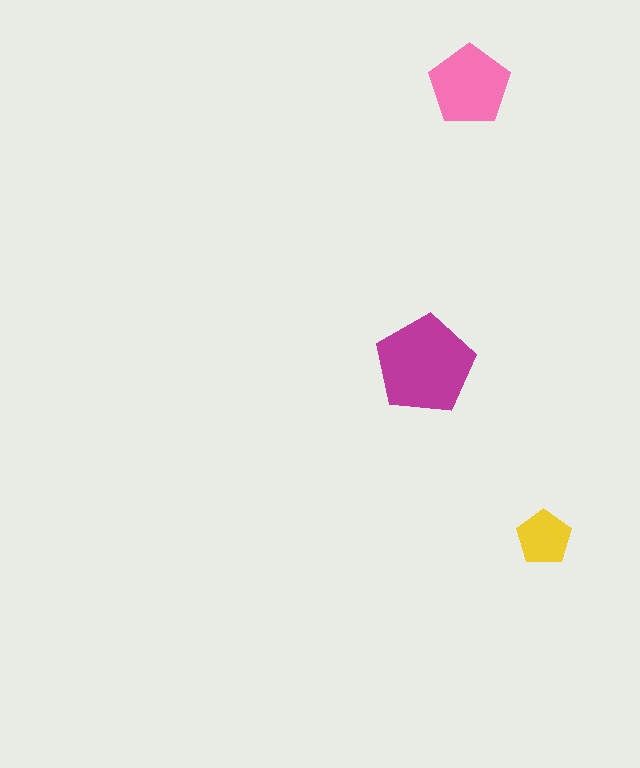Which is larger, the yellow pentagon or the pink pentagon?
The pink one.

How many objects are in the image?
There are 3 objects in the image.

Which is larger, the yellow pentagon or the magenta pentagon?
The magenta one.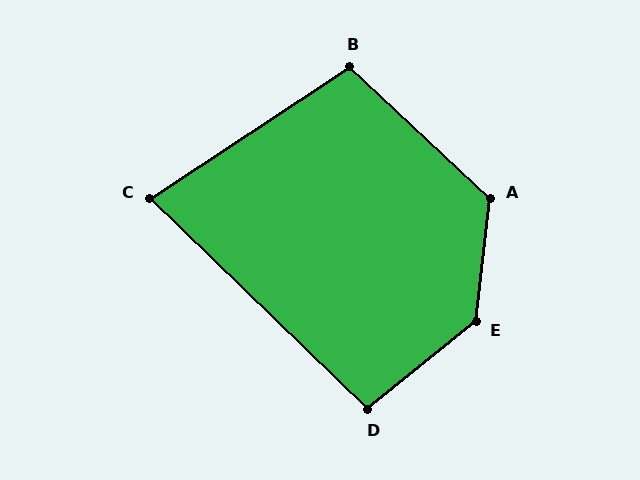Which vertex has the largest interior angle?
E, at approximately 136 degrees.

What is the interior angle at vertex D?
Approximately 97 degrees (obtuse).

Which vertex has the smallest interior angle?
C, at approximately 77 degrees.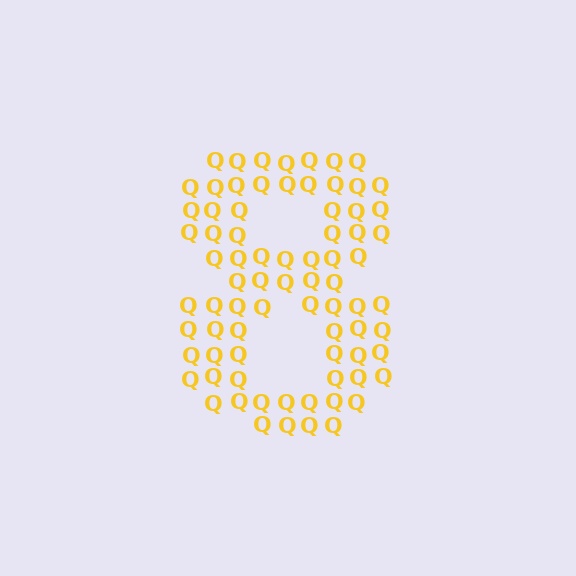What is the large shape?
The large shape is the digit 8.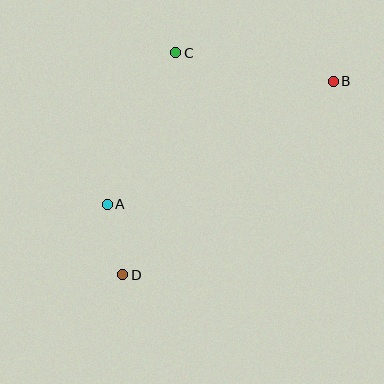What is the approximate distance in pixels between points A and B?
The distance between A and B is approximately 257 pixels.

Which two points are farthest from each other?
Points B and D are farthest from each other.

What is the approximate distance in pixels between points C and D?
The distance between C and D is approximately 228 pixels.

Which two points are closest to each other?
Points A and D are closest to each other.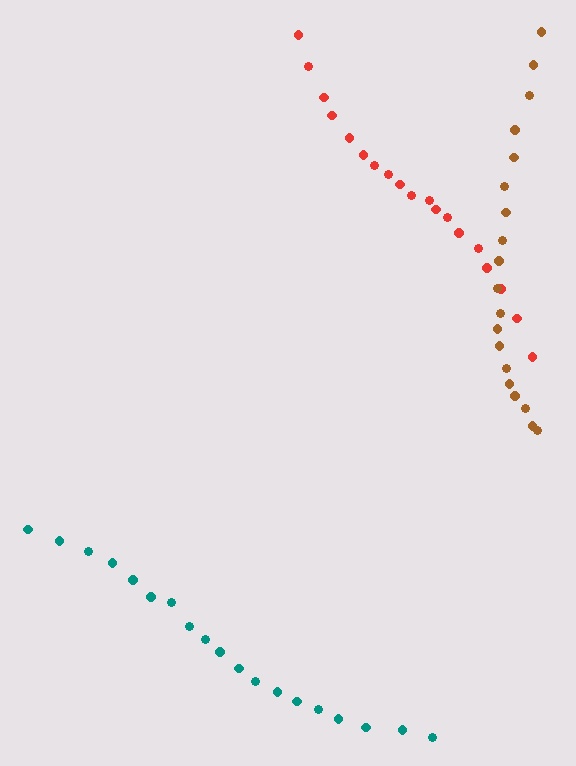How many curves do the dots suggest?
There are 3 distinct paths.